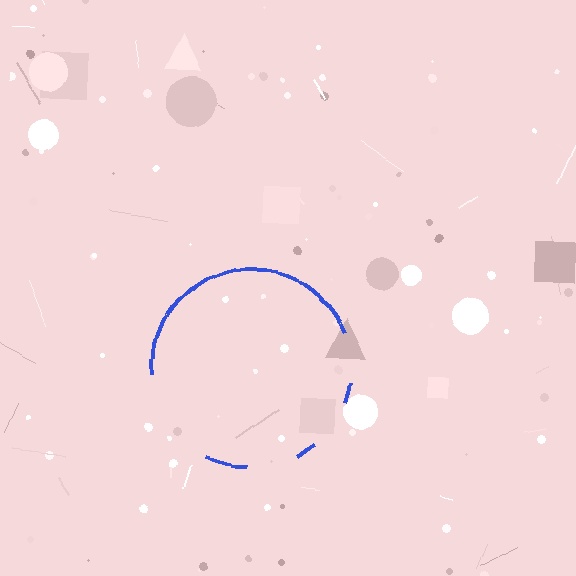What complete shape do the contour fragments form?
The contour fragments form a circle.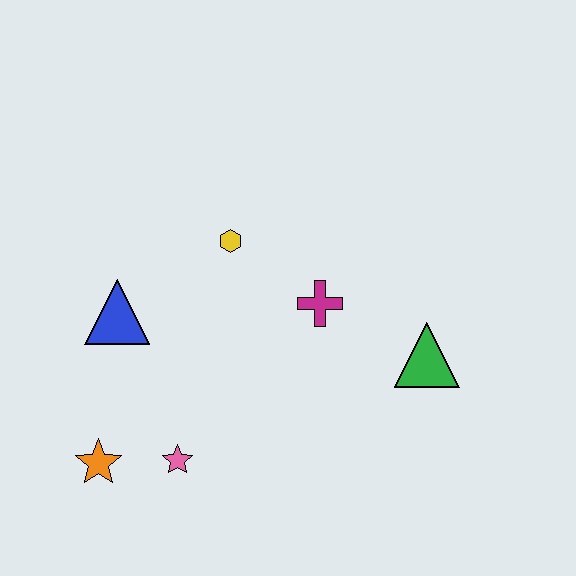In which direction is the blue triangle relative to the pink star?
The blue triangle is above the pink star.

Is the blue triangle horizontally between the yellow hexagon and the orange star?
Yes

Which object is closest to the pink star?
The orange star is closest to the pink star.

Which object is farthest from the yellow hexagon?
The orange star is farthest from the yellow hexagon.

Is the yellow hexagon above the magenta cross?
Yes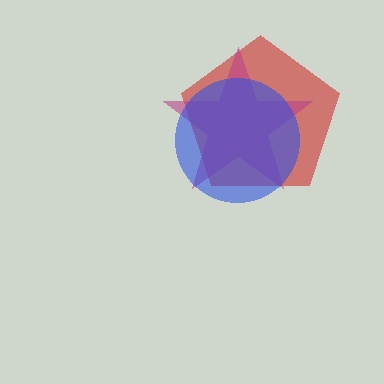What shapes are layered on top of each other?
The layered shapes are: a red pentagon, a magenta star, a blue circle.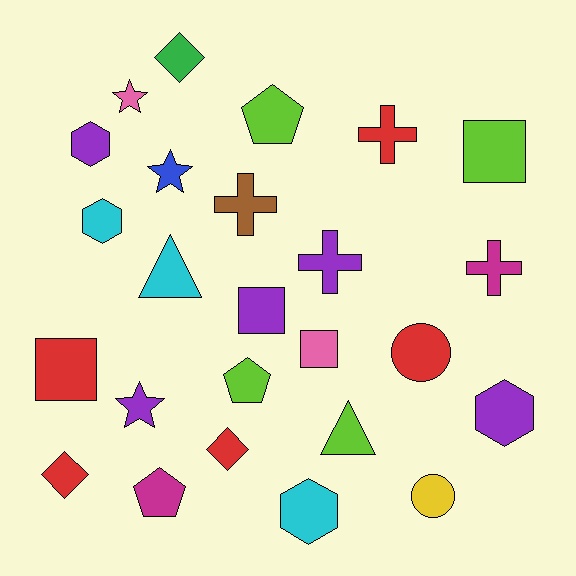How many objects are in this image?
There are 25 objects.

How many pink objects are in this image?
There are 2 pink objects.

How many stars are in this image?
There are 3 stars.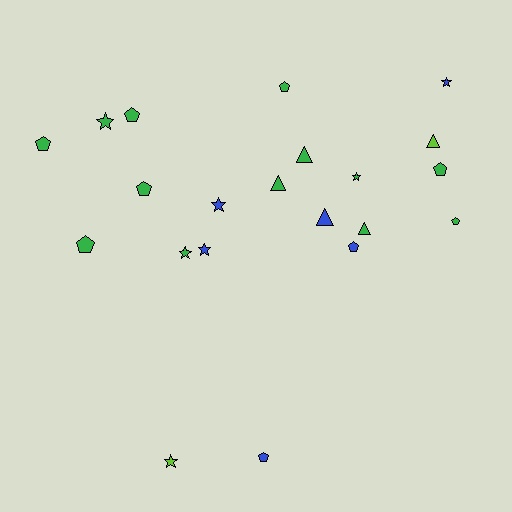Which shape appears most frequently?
Pentagon, with 9 objects.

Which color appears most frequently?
Green, with 13 objects.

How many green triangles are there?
There are 3 green triangles.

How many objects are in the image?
There are 21 objects.